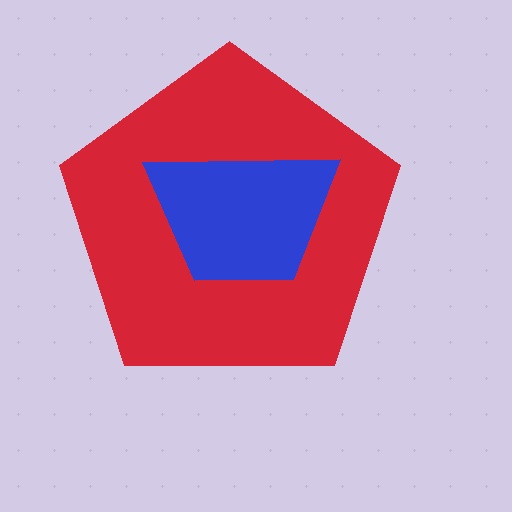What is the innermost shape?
The blue trapezoid.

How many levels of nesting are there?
2.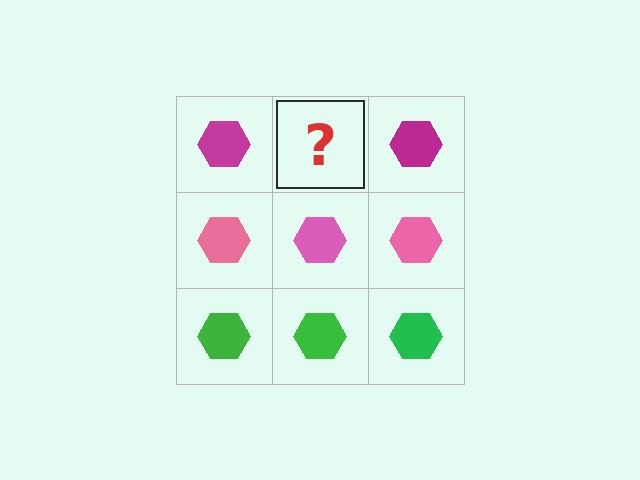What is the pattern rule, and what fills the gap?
The rule is that each row has a consistent color. The gap should be filled with a magenta hexagon.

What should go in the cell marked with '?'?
The missing cell should contain a magenta hexagon.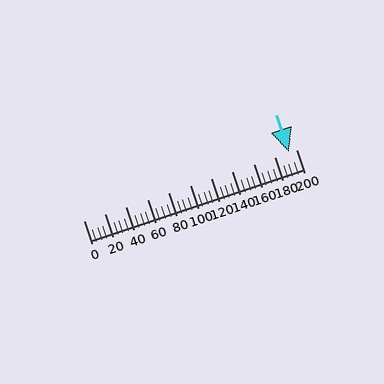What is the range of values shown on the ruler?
The ruler shows values from 0 to 200.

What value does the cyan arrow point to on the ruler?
The cyan arrow points to approximately 194.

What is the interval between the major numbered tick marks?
The major tick marks are spaced 20 units apart.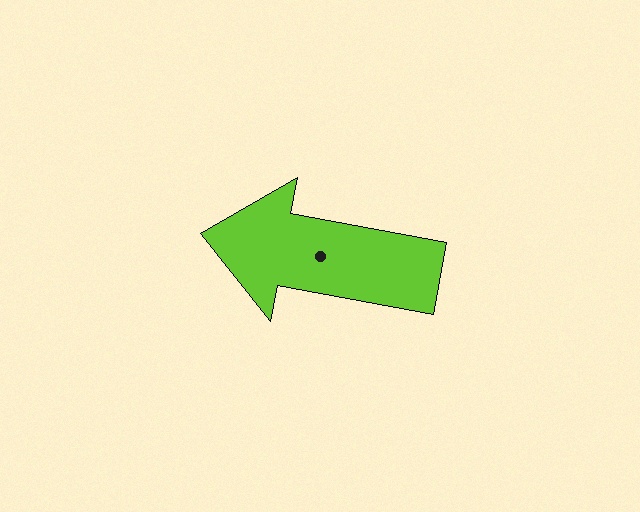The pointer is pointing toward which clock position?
Roughly 9 o'clock.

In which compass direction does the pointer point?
West.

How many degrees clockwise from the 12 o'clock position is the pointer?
Approximately 280 degrees.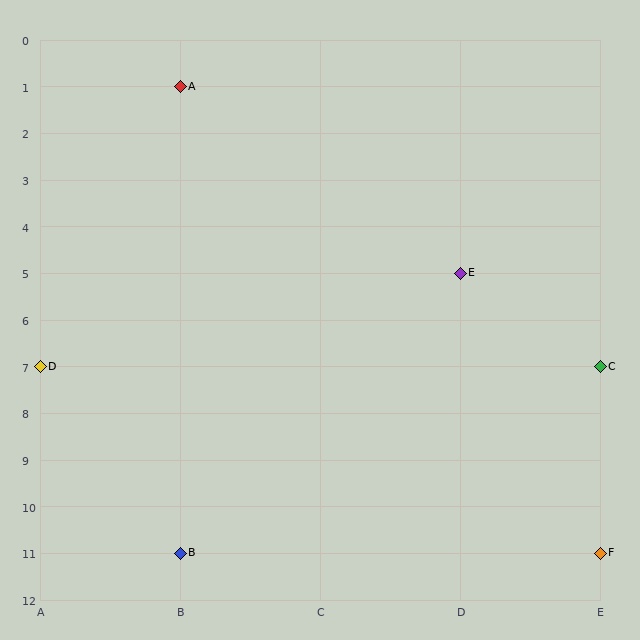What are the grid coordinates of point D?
Point D is at grid coordinates (A, 7).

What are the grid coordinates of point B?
Point B is at grid coordinates (B, 11).